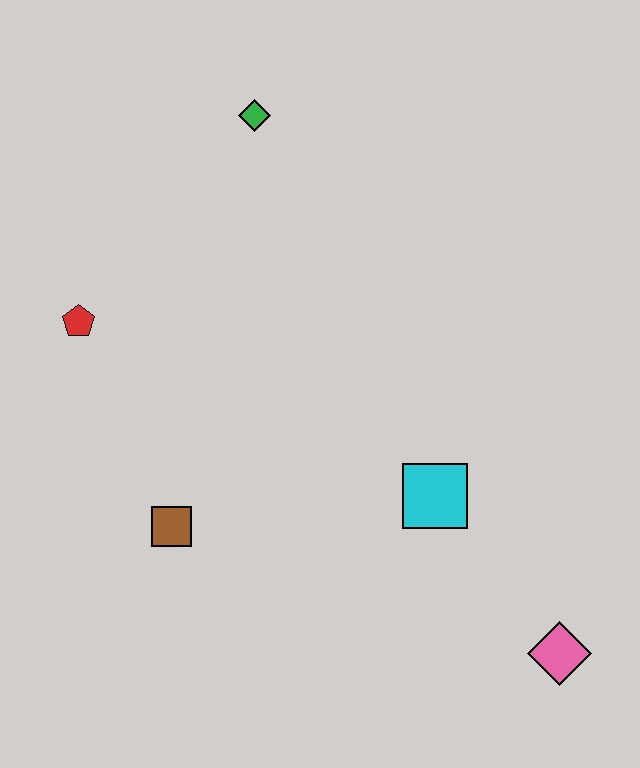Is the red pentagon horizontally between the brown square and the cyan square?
No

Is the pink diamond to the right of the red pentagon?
Yes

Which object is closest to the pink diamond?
The cyan square is closest to the pink diamond.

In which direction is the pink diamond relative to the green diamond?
The pink diamond is below the green diamond.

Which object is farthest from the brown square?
The green diamond is farthest from the brown square.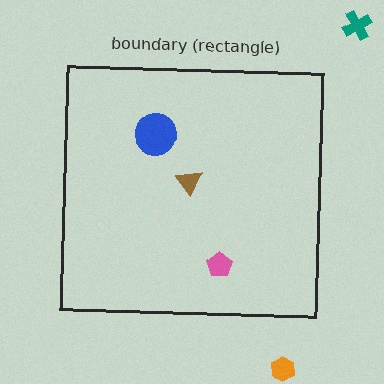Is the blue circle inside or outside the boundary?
Inside.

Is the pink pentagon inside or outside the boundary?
Inside.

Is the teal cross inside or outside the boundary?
Outside.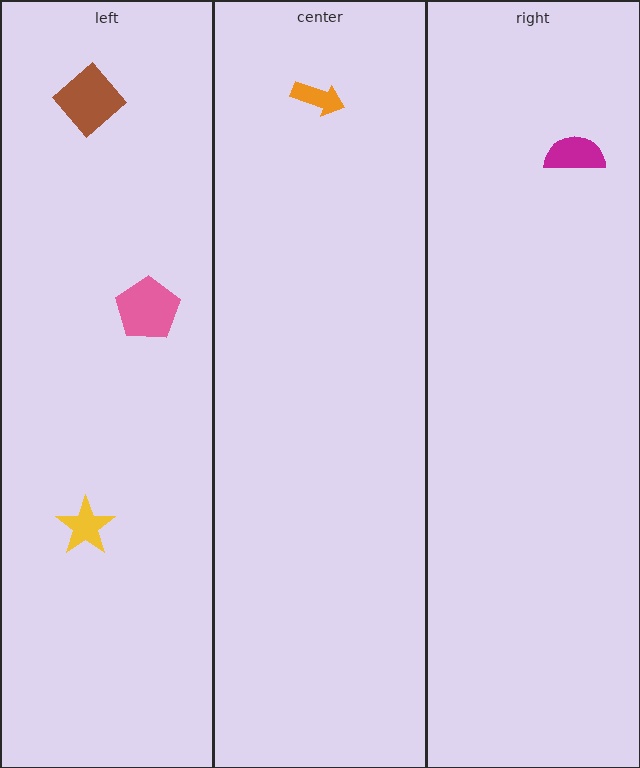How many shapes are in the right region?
1.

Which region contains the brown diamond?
The left region.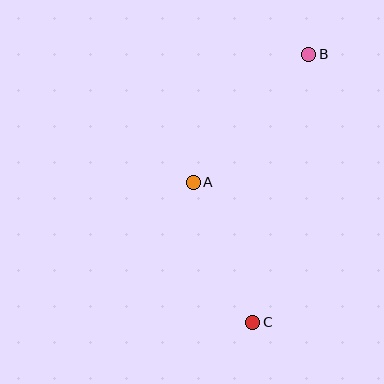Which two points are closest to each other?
Points A and C are closest to each other.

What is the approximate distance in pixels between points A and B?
The distance between A and B is approximately 173 pixels.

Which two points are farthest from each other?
Points B and C are farthest from each other.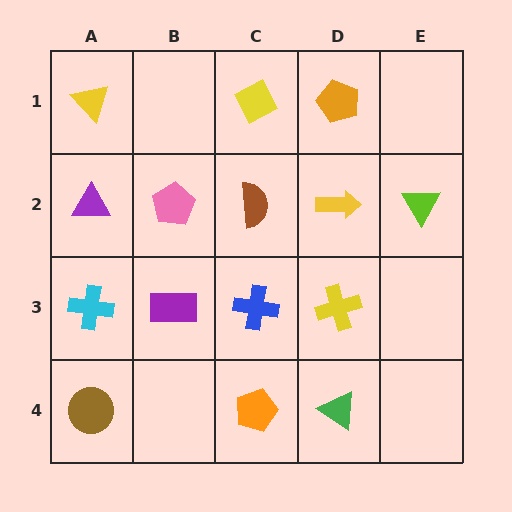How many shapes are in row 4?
3 shapes.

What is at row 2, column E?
A lime triangle.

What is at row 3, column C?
A blue cross.